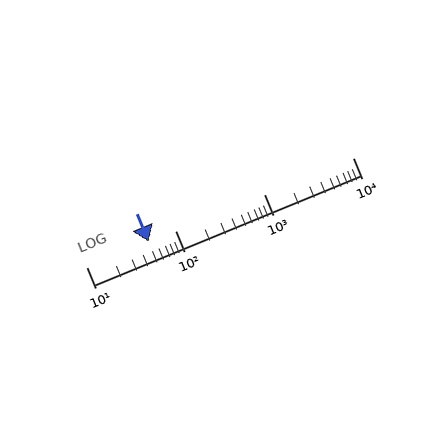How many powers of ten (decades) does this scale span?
The scale spans 3 decades, from 10 to 10000.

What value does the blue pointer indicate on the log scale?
The pointer indicates approximately 51.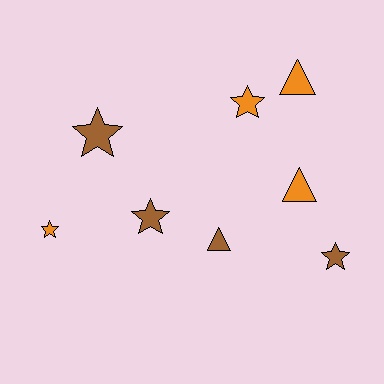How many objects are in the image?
There are 8 objects.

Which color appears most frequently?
Orange, with 4 objects.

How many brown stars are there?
There are 3 brown stars.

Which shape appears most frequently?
Star, with 5 objects.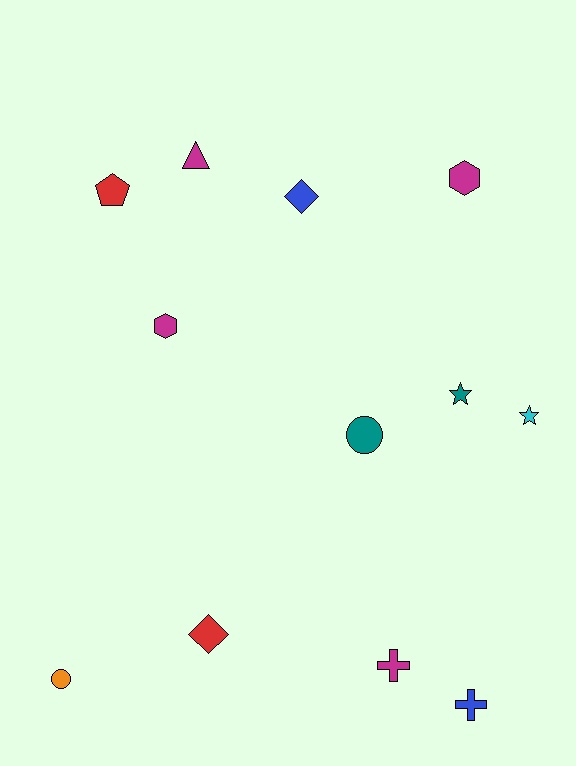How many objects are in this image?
There are 12 objects.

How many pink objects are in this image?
There are no pink objects.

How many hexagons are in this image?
There are 2 hexagons.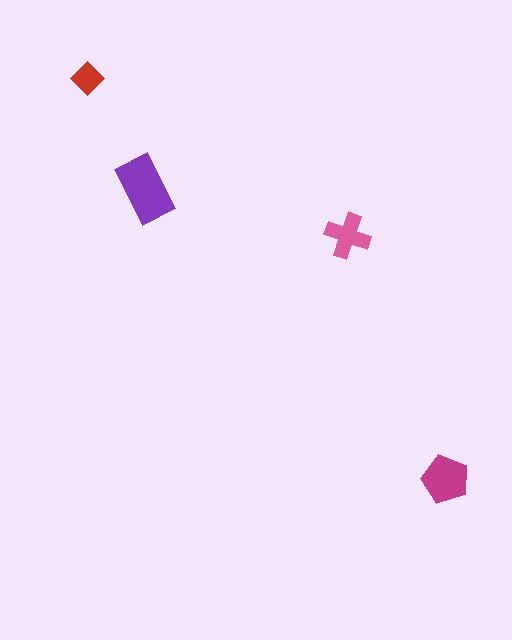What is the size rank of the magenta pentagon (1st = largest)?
2nd.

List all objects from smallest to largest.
The red diamond, the pink cross, the magenta pentagon, the purple rectangle.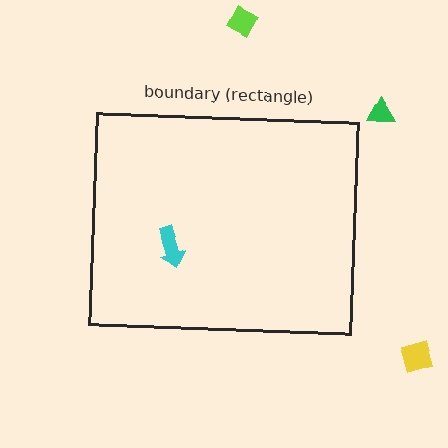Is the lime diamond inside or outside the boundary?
Outside.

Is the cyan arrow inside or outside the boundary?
Inside.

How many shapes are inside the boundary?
1 inside, 3 outside.